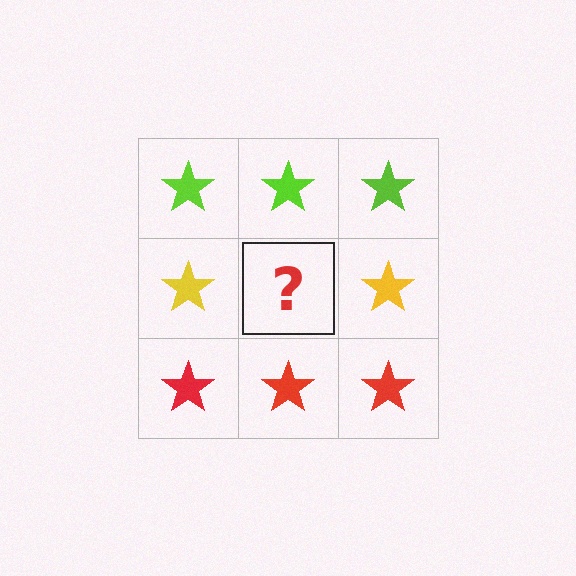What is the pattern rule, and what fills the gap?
The rule is that each row has a consistent color. The gap should be filled with a yellow star.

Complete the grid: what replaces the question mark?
The question mark should be replaced with a yellow star.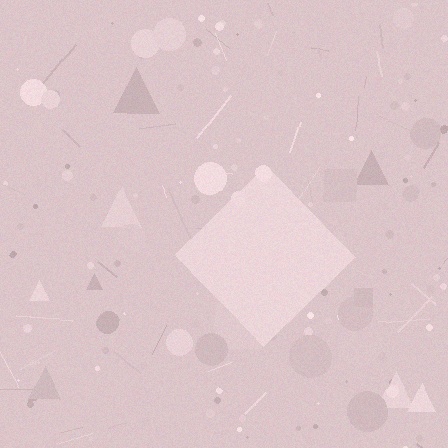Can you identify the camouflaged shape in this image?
The camouflaged shape is a diamond.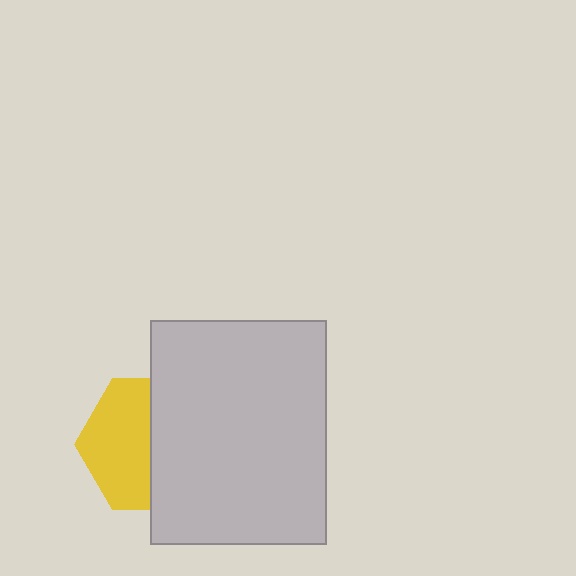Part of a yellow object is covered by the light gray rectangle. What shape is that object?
It is a hexagon.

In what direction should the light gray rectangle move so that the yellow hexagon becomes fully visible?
The light gray rectangle should move right. That is the shortest direction to clear the overlap and leave the yellow hexagon fully visible.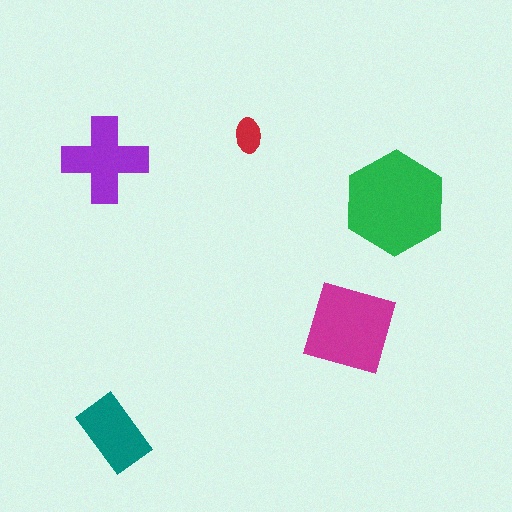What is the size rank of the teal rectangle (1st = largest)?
4th.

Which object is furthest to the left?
The purple cross is leftmost.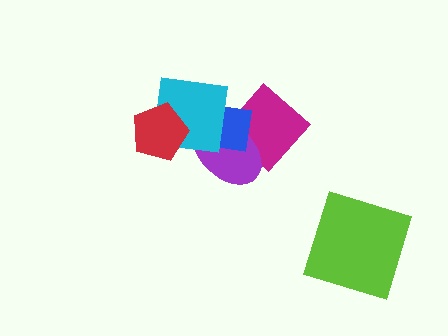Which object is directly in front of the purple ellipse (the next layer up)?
The blue square is directly in front of the purple ellipse.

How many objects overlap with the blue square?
3 objects overlap with the blue square.